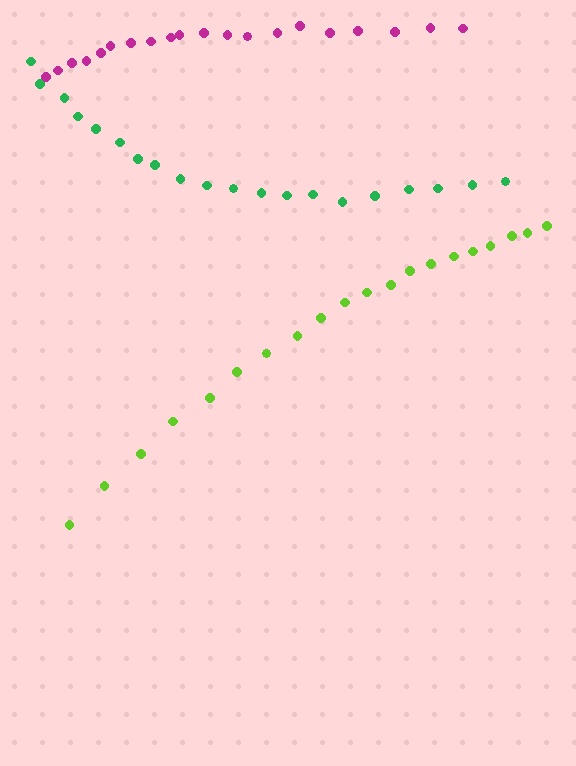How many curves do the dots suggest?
There are 3 distinct paths.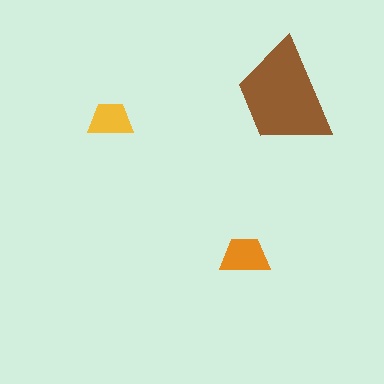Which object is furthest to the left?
The yellow trapezoid is leftmost.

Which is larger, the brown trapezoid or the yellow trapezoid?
The brown one.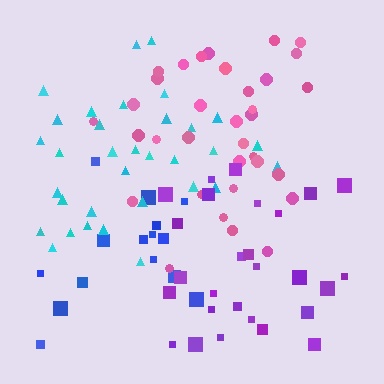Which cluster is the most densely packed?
Cyan.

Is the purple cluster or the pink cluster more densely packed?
Pink.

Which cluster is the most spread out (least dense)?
Purple.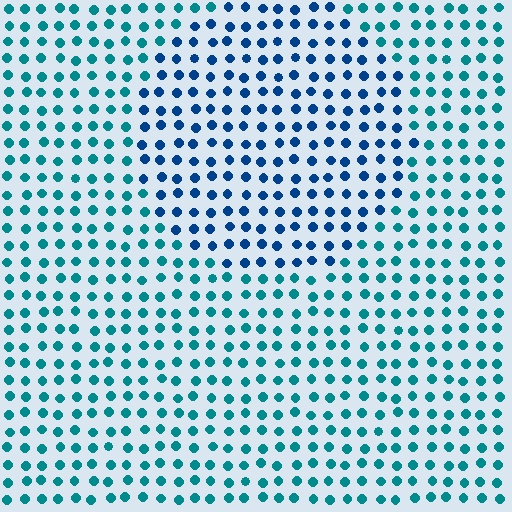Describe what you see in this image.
The image is filled with small teal elements in a uniform arrangement. A circle-shaped region is visible where the elements are tinted to a slightly different hue, forming a subtle color boundary.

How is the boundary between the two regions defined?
The boundary is defined purely by a slight shift in hue (about 32 degrees). Spacing, size, and orientation are identical on both sides.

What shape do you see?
I see a circle.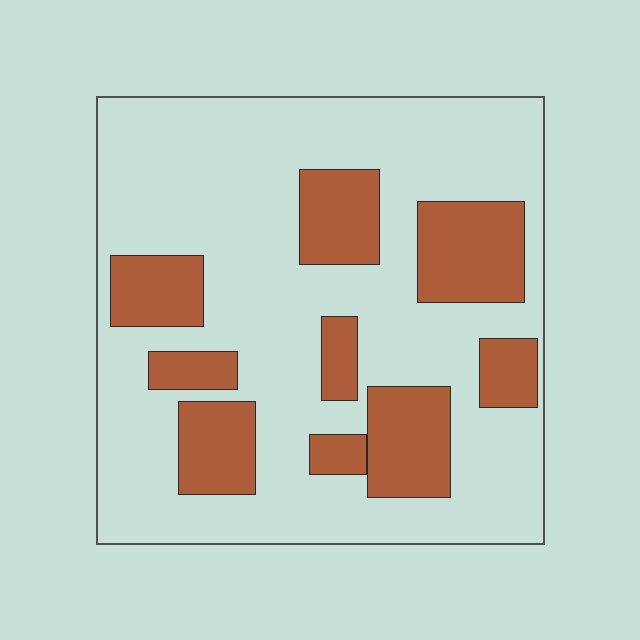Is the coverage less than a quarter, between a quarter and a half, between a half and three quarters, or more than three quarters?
Between a quarter and a half.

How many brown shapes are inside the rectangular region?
9.